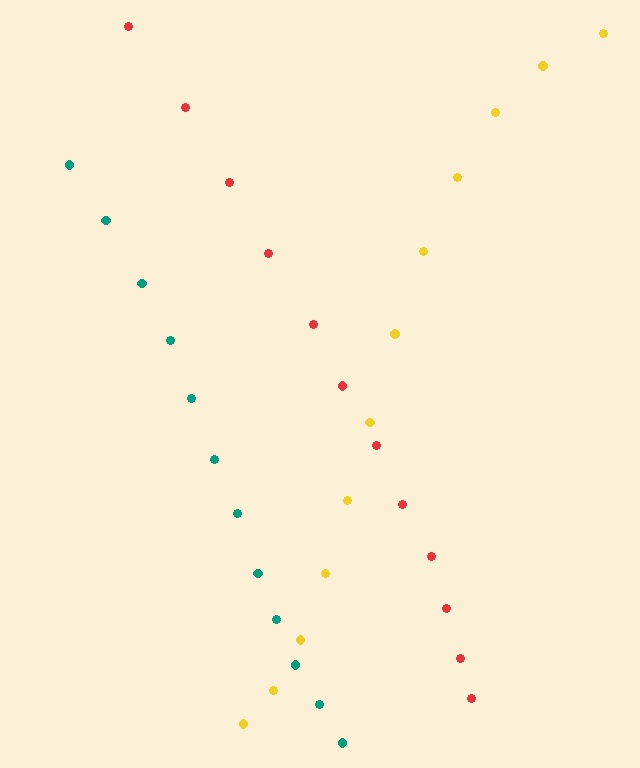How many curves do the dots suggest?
There are 3 distinct paths.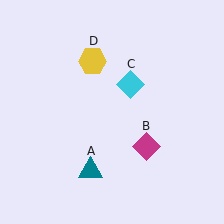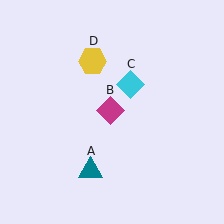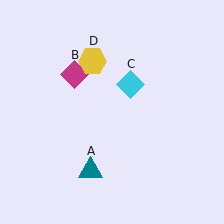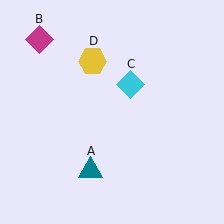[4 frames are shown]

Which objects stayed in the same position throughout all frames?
Teal triangle (object A) and cyan diamond (object C) and yellow hexagon (object D) remained stationary.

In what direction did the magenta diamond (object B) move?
The magenta diamond (object B) moved up and to the left.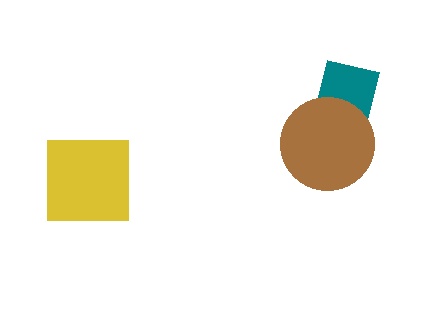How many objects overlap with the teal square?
1 object overlaps with the teal square.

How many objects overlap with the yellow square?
0 objects overlap with the yellow square.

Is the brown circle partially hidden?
No, no other shape covers it.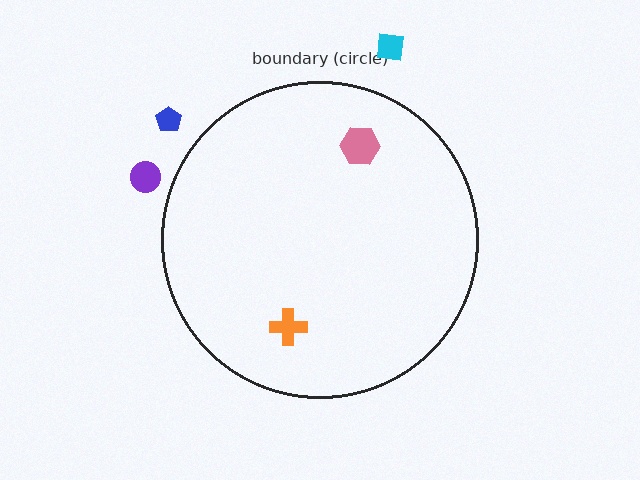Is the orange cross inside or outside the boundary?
Inside.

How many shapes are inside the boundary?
2 inside, 3 outside.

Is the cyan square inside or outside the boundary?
Outside.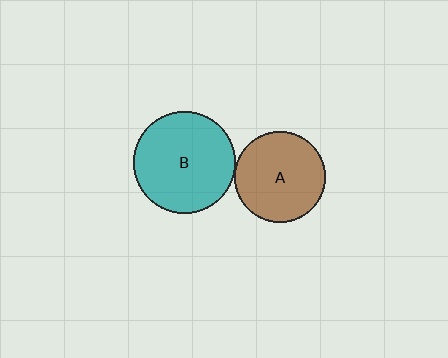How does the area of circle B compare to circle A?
Approximately 1.3 times.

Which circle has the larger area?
Circle B (teal).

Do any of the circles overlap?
No, none of the circles overlap.